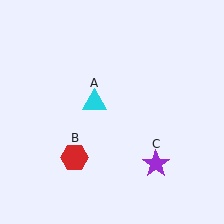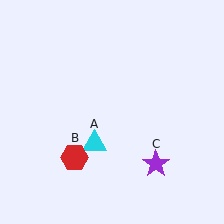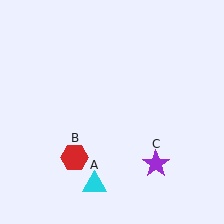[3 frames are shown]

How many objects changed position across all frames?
1 object changed position: cyan triangle (object A).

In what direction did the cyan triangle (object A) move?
The cyan triangle (object A) moved down.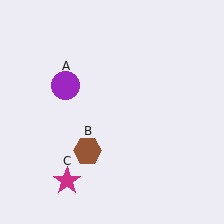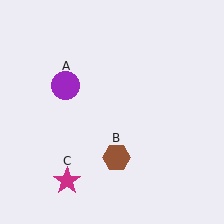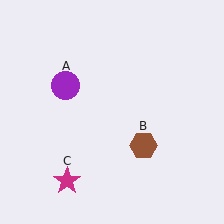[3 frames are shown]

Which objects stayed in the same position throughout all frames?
Purple circle (object A) and magenta star (object C) remained stationary.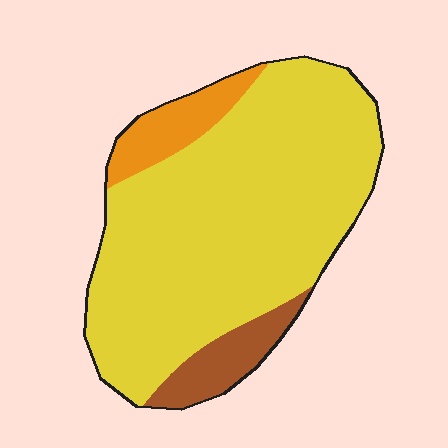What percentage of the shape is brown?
Brown takes up about one tenth (1/10) of the shape.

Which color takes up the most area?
Yellow, at roughly 80%.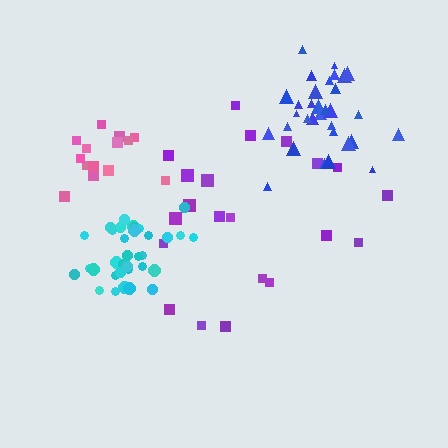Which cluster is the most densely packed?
Cyan.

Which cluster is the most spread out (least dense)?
Purple.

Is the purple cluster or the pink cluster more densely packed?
Pink.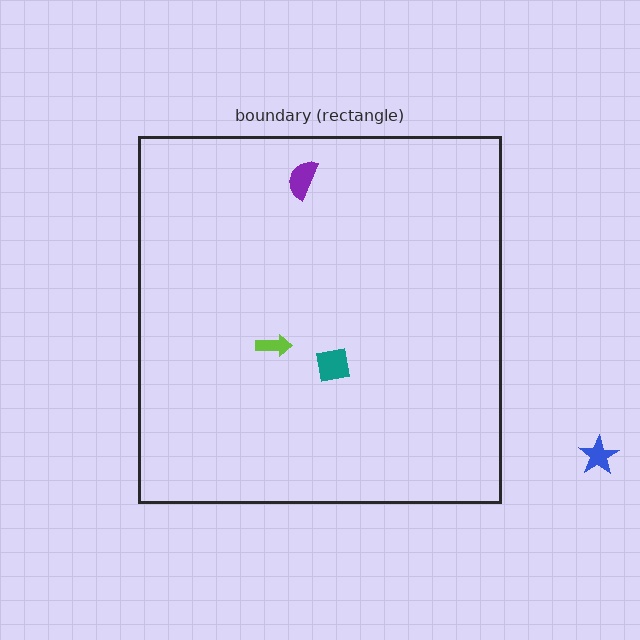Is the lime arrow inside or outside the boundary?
Inside.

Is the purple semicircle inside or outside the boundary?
Inside.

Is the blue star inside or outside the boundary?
Outside.